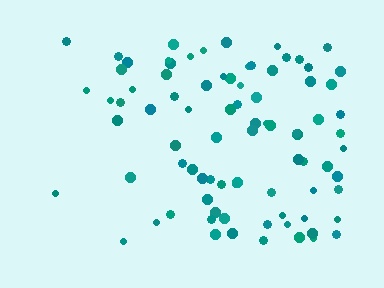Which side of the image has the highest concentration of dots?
The right.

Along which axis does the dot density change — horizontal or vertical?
Horizontal.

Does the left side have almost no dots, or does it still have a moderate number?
Still a moderate number, just noticeably fewer than the right.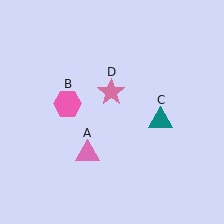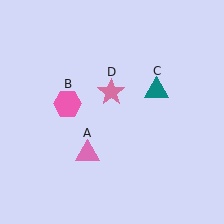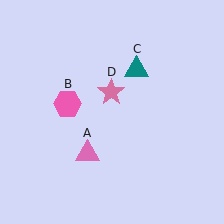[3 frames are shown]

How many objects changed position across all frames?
1 object changed position: teal triangle (object C).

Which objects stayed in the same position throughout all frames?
Pink triangle (object A) and pink hexagon (object B) and pink star (object D) remained stationary.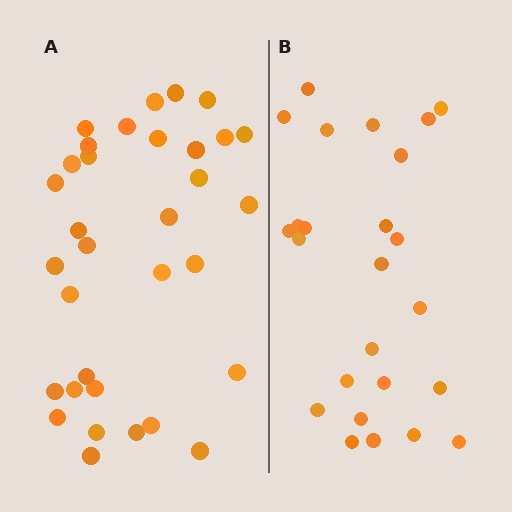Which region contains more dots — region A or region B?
Region A (the left region) has more dots.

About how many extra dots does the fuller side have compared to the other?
Region A has roughly 8 or so more dots than region B.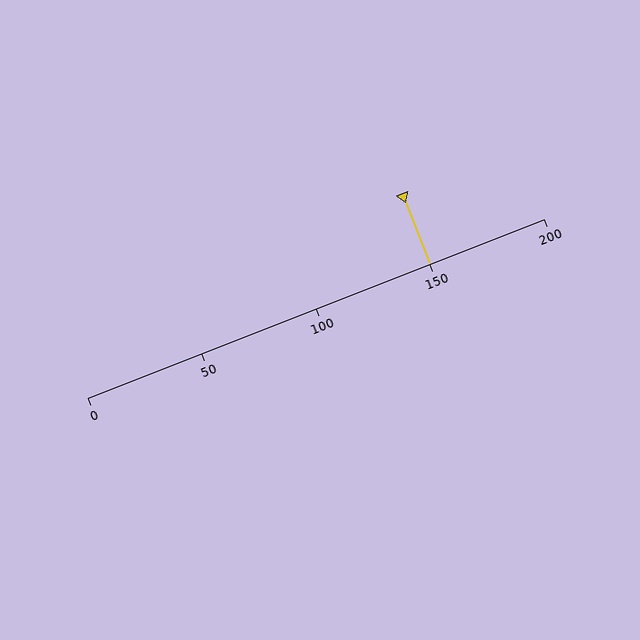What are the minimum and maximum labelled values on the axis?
The axis runs from 0 to 200.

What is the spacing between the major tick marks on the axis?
The major ticks are spaced 50 apart.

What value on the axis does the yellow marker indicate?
The marker indicates approximately 150.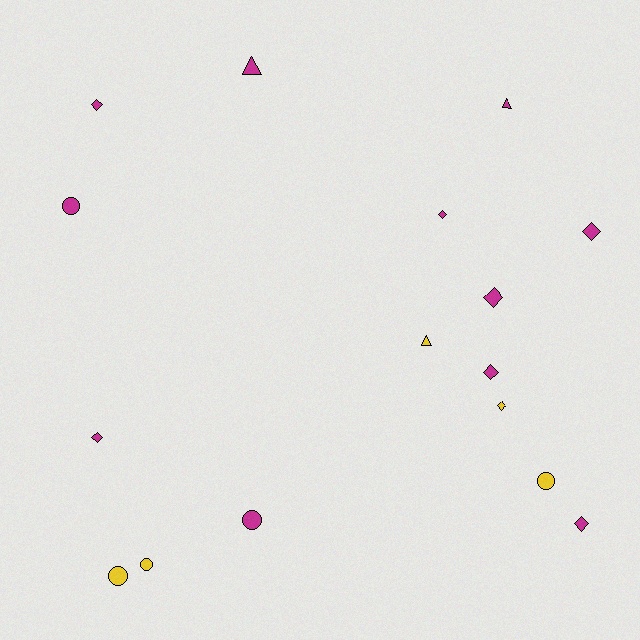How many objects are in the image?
There are 16 objects.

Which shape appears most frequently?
Diamond, with 8 objects.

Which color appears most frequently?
Magenta, with 11 objects.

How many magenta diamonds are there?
There are 7 magenta diamonds.